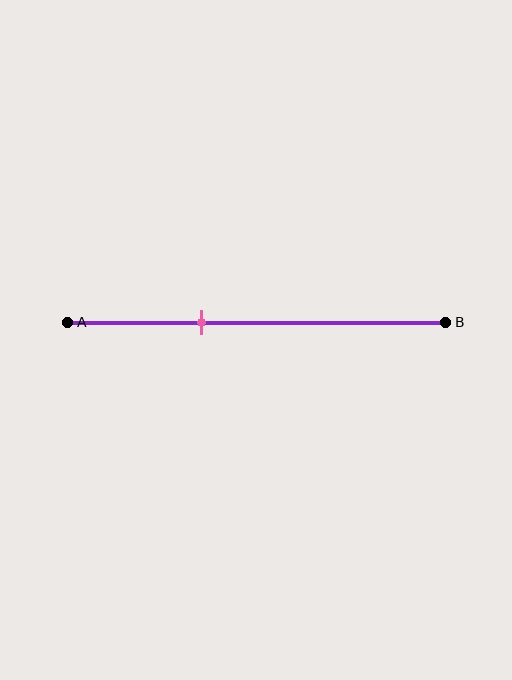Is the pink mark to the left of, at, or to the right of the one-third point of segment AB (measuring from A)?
The pink mark is approximately at the one-third point of segment AB.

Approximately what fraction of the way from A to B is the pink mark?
The pink mark is approximately 35% of the way from A to B.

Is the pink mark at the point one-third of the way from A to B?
Yes, the mark is approximately at the one-third point.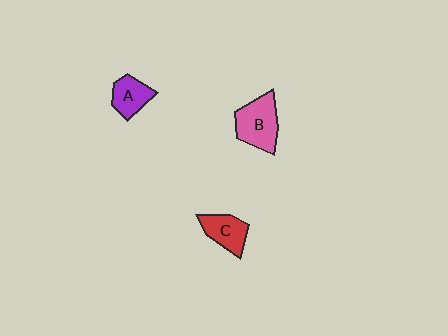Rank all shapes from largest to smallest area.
From largest to smallest: B (pink), C (red), A (purple).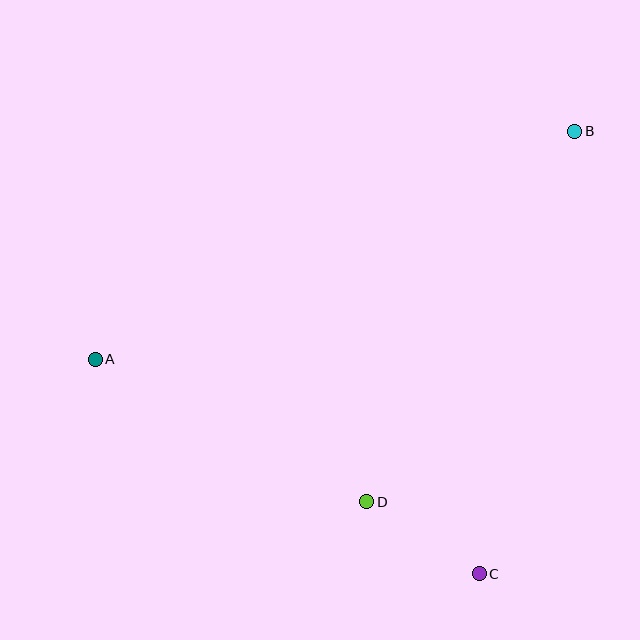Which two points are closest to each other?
Points C and D are closest to each other.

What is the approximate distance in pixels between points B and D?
The distance between B and D is approximately 425 pixels.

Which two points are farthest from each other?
Points A and B are farthest from each other.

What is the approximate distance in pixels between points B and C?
The distance between B and C is approximately 452 pixels.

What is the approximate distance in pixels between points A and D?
The distance between A and D is approximately 307 pixels.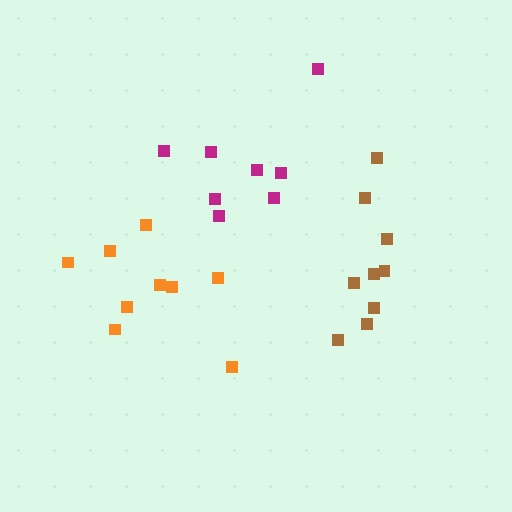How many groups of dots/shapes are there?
There are 3 groups.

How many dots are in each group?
Group 1: 9 dots, Group 2: 9 dots, Group 3: 8 dots (26 total).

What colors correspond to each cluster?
The clusters are colored: brown, orange, magenta.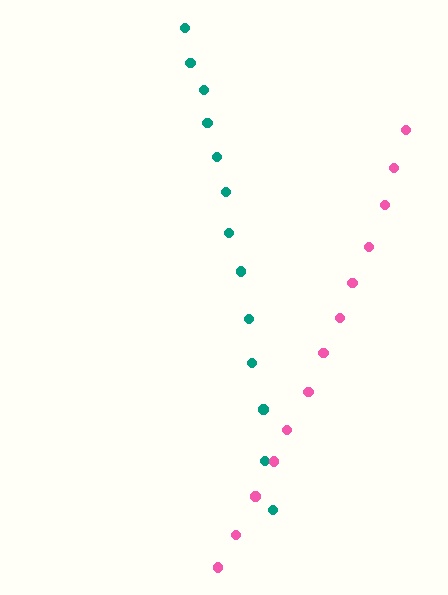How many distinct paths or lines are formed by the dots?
There are 2 distinct paths.